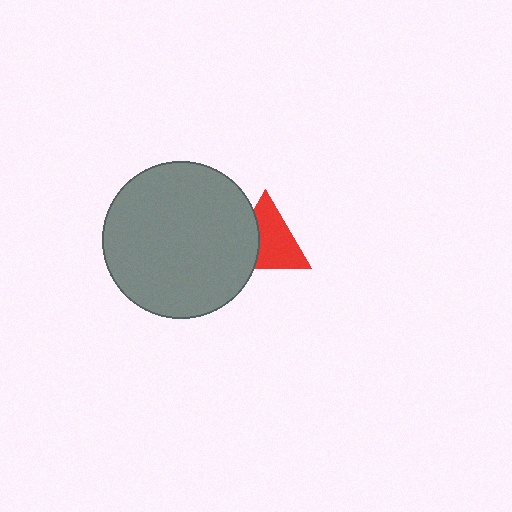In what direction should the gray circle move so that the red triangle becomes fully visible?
The gray circle should move left. That is the shortest direction to clear the overlap and leave the red triangle fully visible.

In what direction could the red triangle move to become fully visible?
The red triangle could move right. That would shift it out from behind the gray circle entirely.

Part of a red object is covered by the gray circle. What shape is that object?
It is a triangle.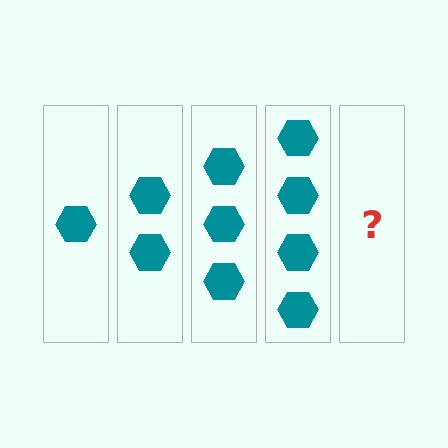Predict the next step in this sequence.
The next step is 5 hexagons.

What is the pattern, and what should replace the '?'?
The pattern is that each step adds one more hexagon. The '?' should be 5 hexagons.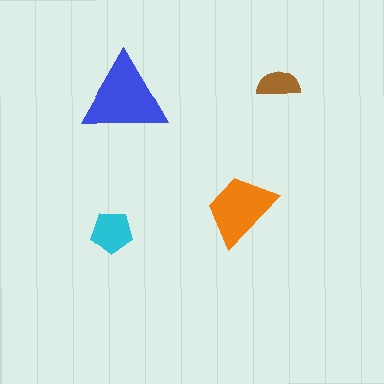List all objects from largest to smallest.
The blue triangle, the orange trapezoid, the cyan pentagon, the brown semicircle.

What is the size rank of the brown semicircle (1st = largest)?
4th.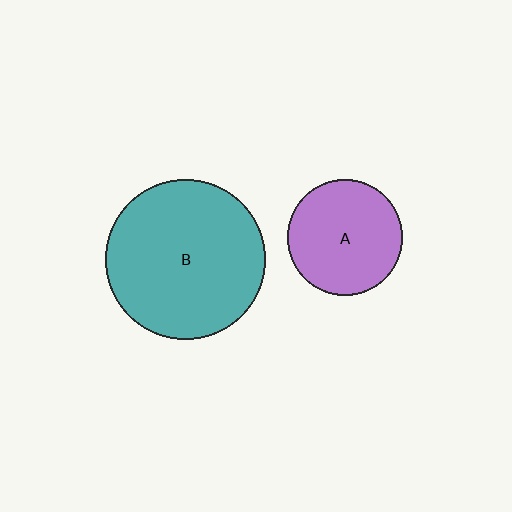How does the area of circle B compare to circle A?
Approximately 1.9 times.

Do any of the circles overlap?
No, none of the circles overlap.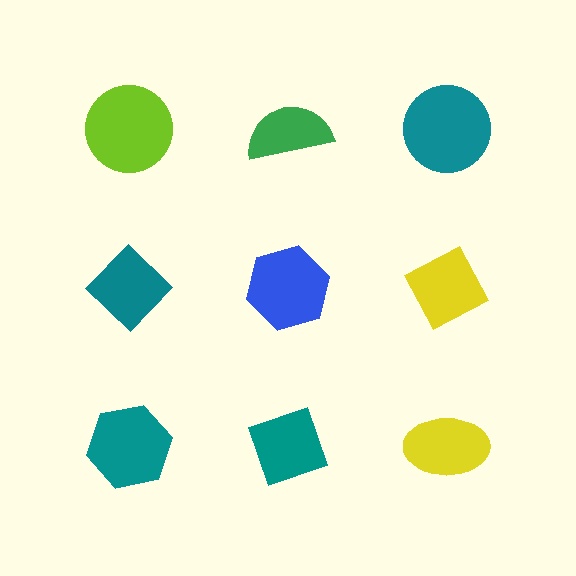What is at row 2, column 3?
A yellow diamond.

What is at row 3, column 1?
A teal hexagon.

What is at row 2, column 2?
A blue hexagon.